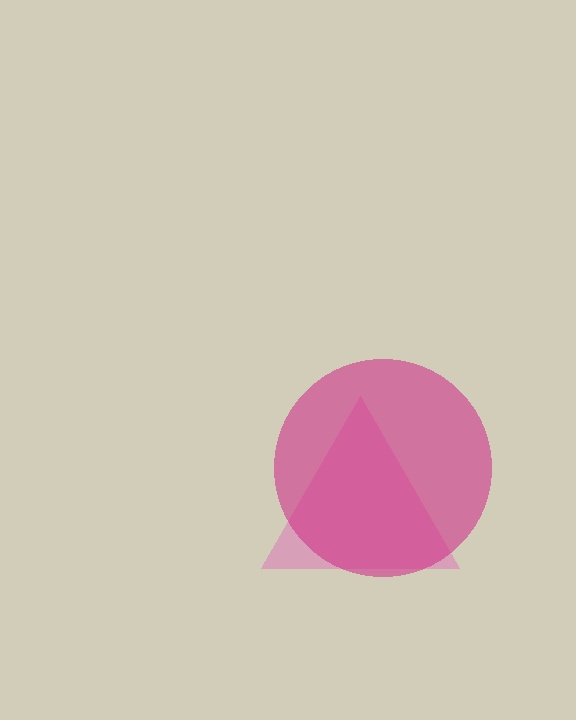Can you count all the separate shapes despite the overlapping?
Yes, there are 2 separate shapes.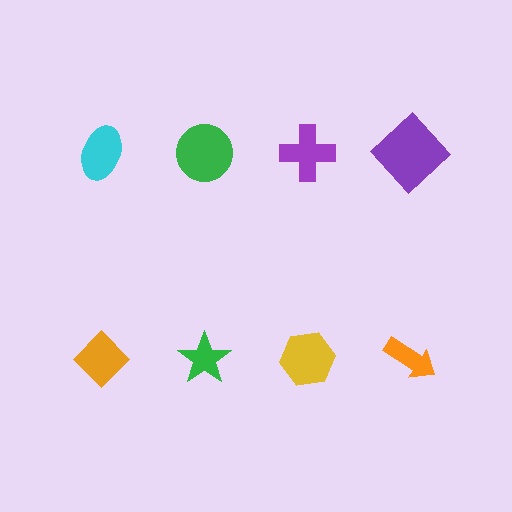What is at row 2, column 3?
A yellow hexagon.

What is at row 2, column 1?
An orange diamond.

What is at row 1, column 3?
A purple cross.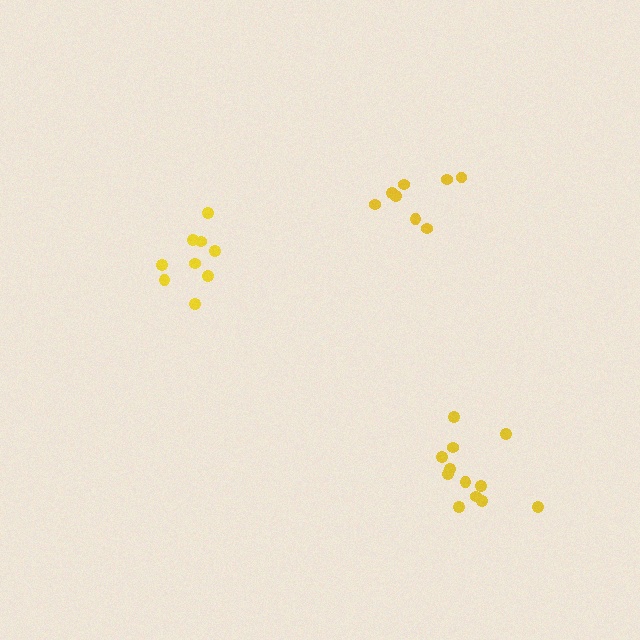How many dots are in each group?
Group 1: 8 dots, Group 2: 9 dots, Group 3: 12 dots (29 total).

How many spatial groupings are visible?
There are 3 spatial groupings.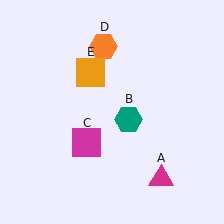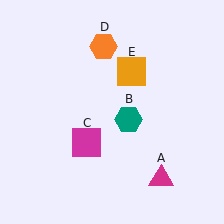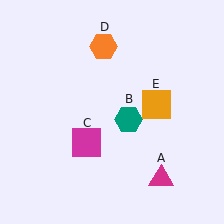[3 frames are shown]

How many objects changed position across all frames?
1 object changed position: orange square (object E).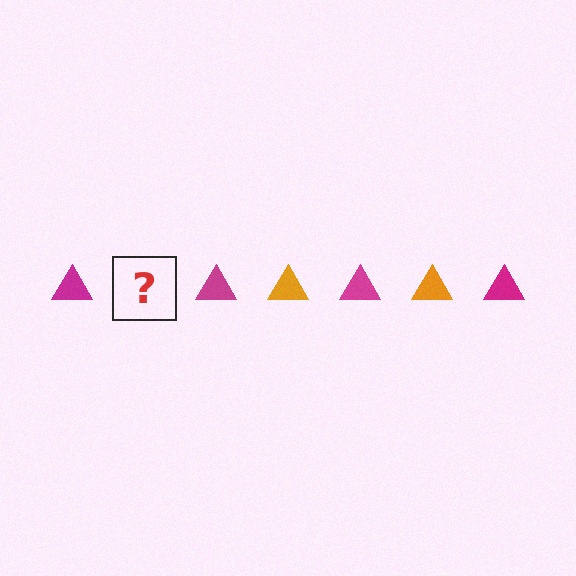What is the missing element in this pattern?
The missing element is an orange triangle.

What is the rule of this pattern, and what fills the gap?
The rule is that the pattern cycles through magenta, orange triangles. The gap should be filled with an orange triangle.